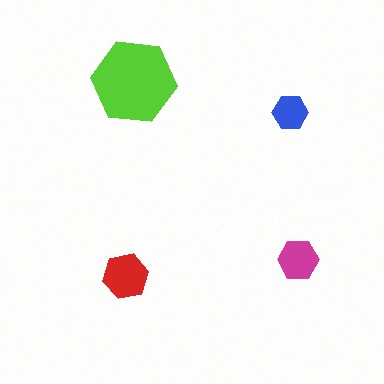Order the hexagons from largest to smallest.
the lime one, the red one, the magenta one, the blue one.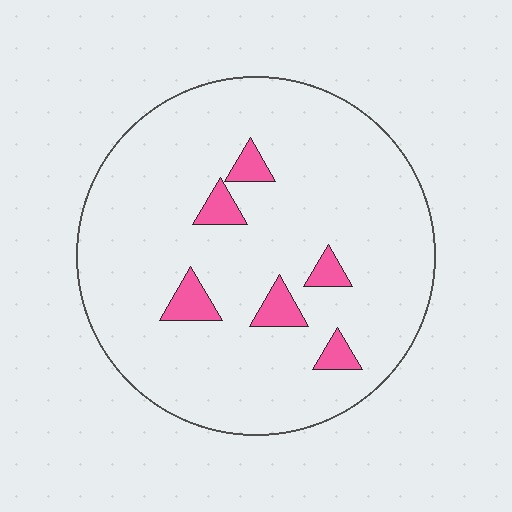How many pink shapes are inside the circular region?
6.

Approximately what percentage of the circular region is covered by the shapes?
Approximately 10%.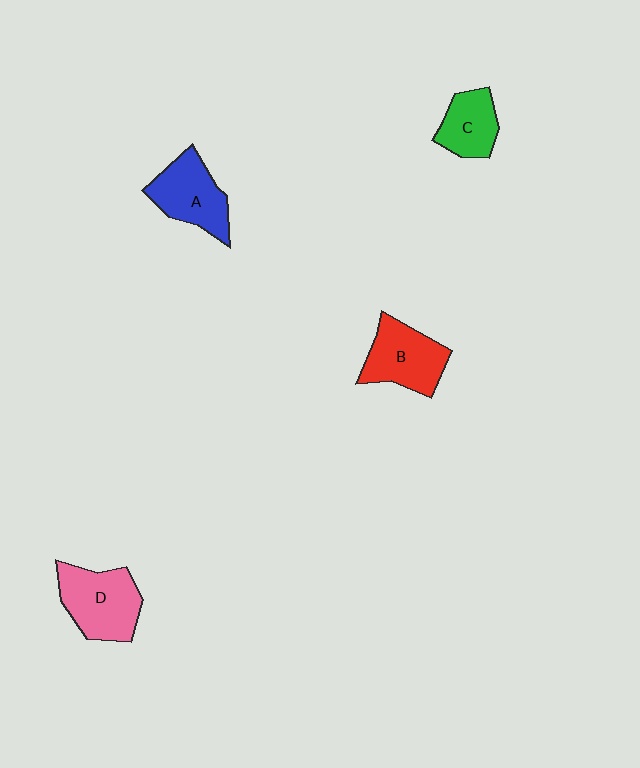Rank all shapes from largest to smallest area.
From largest to smallest: D (pink), B (red), A (blue), C (green).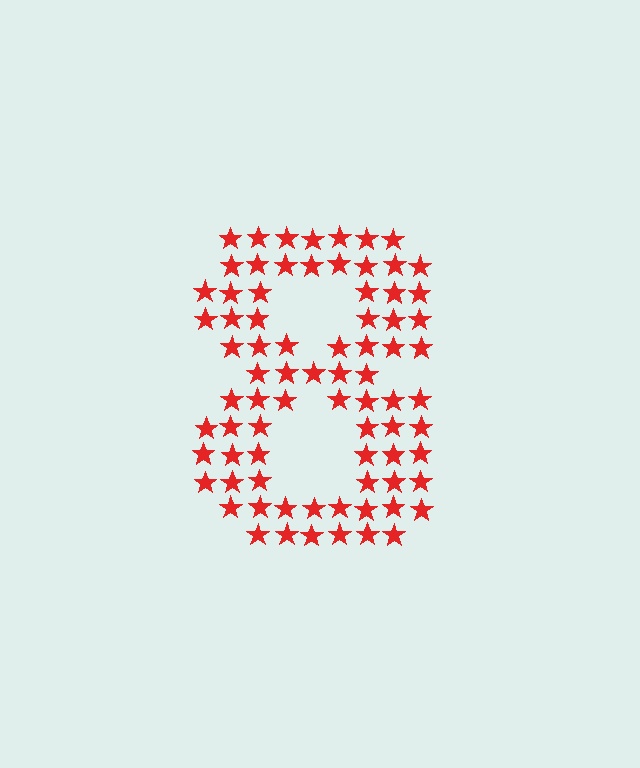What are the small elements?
The small elements are stars.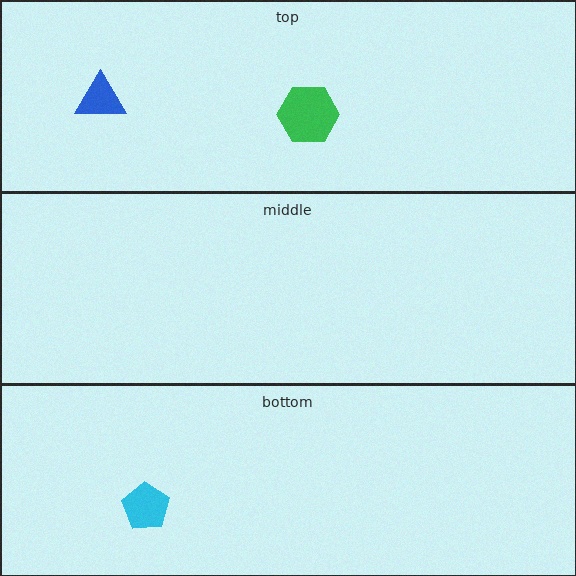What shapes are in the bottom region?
The cyan pentagon.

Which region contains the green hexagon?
The top region.